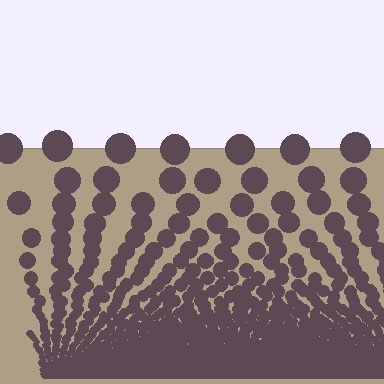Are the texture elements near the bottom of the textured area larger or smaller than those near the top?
Smaller. The gradient is inverted — elements near the bottom are smaller and denser.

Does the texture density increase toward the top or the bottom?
Density increases toward the bottom.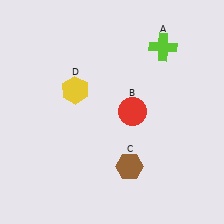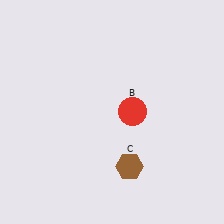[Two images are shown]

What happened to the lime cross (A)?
The lime cross (A) was removed in Image 2. It was in the top-right area of Image 1.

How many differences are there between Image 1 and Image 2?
There are 2 differences between the two images.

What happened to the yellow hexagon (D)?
The yellow hexagon (D) was removed in Image 2. It was in the top-left area of Image 1.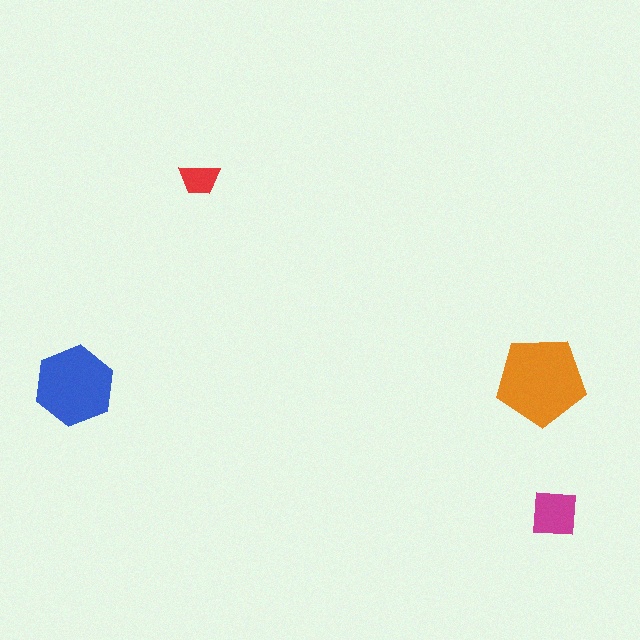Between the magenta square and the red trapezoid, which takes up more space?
The magenta square.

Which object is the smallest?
The red trapezoid.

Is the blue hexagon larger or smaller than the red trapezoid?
Larger.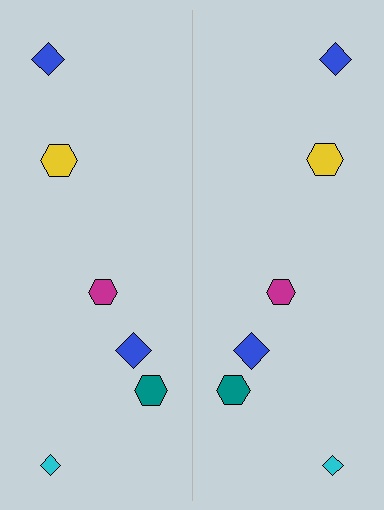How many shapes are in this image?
There are 12 shapes in this image.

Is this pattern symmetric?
Yes, this pattern has bilateral (reflection) symmetry.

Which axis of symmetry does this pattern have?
The pattern has a vertical axis of symmetry running through the center of the image.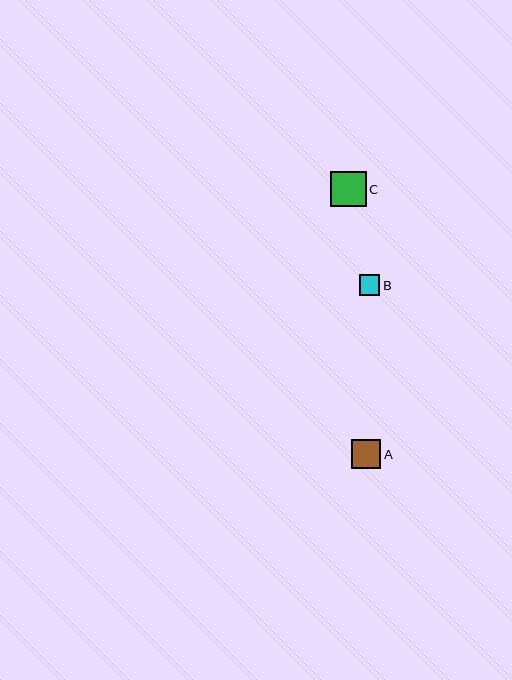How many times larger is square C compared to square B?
Square C is approximately 1.7 times the size of square B.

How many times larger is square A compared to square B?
Square A is approximately 1.4 times the size of square B.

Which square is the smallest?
Square B is the smallest with a size of approximately 21 pixels.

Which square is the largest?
Square C is the largest with a size of approximately 35 pixels.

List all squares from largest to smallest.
From largest to smallest: C, A, B.